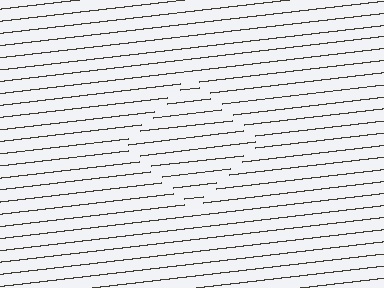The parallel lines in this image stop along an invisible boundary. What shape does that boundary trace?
An illusory square. The interior of the shape contains the same grating, shifted by half a period — the contour is defined by the phase discontinuity where line-ends from the inner and outer gratings abut.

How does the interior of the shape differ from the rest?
The interior of the shape contains the same grating, shifted by half a period — the contour is defined by the phase discontinuity where line-ends from the inner and outer gratings abut.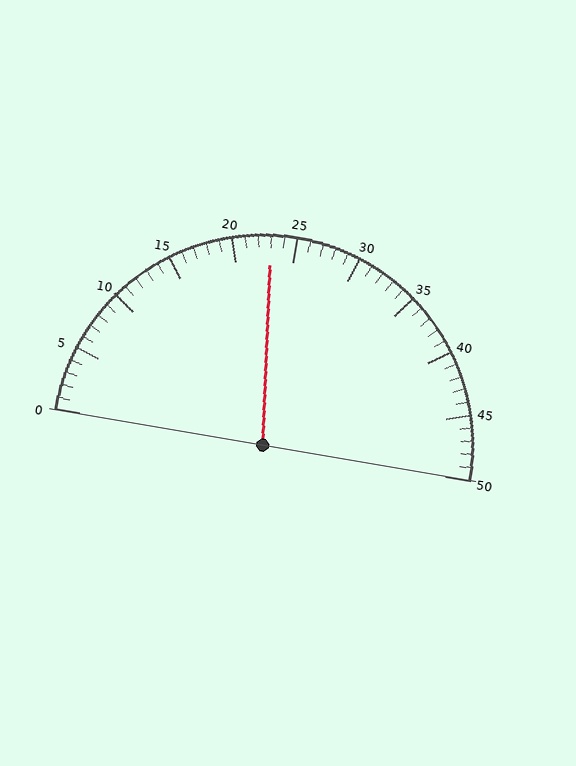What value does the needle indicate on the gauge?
The needle indicates approximately 23.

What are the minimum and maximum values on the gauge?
The gauge ranges from 0 to 50.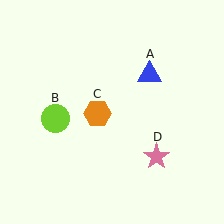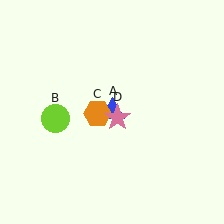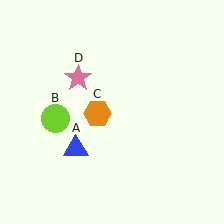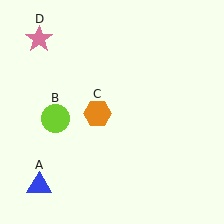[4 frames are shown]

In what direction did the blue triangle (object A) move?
The blue triangle (object A) moved down and to the left.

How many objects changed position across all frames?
2 objects changed position: blue triangle (object A), pink star (object D).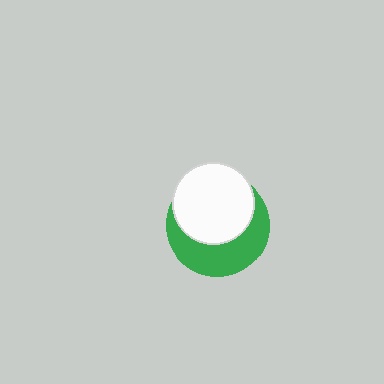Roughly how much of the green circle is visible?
About half of it is visible (roughly 45%).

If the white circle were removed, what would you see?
You would see the complete green circle.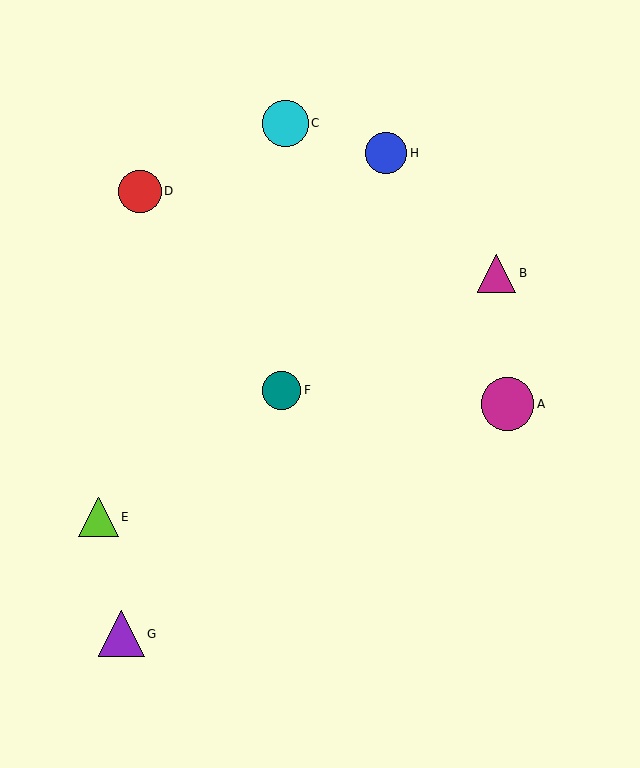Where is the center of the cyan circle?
The center of the cyan circle is at (285, 123).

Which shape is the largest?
The magenta circle (labeled A) is the largest.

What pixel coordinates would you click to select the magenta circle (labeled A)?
Click at (507, 404) to select the magenta circle A.